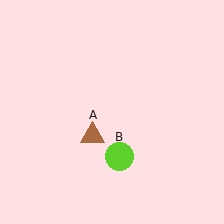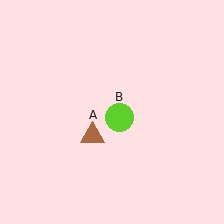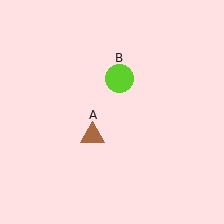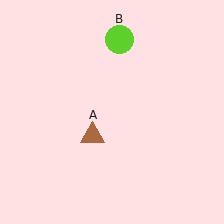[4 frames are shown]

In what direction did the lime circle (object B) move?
The lime circle (object B) moved up.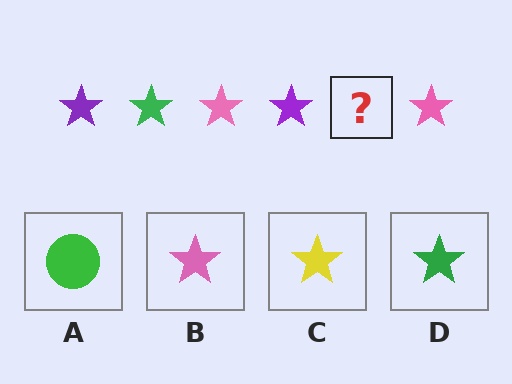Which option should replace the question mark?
Option D.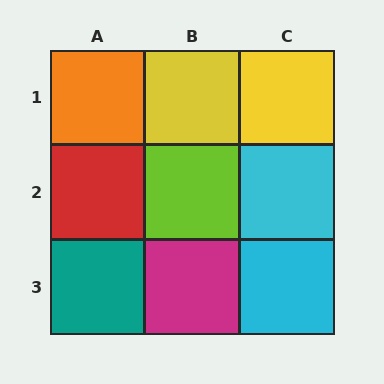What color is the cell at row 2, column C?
Cyan.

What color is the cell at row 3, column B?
Magenta.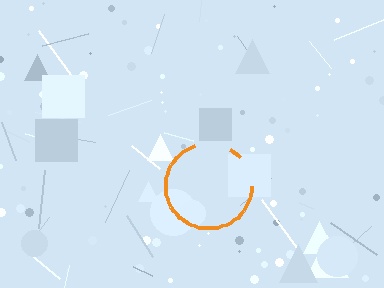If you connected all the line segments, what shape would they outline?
They would outline a circle.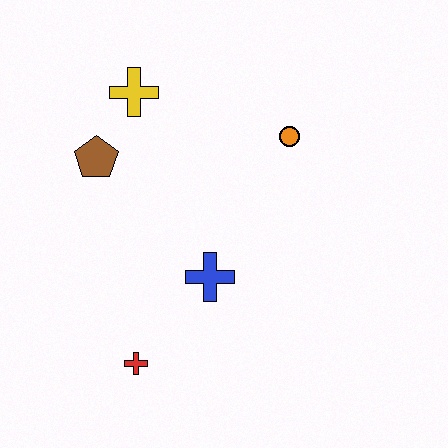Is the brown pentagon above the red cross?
Yes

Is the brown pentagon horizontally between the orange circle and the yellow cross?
No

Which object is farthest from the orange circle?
The red cross is farthest from the orange circle.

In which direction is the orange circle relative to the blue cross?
The orange circle is above the blue cross.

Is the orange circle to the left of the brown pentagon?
No